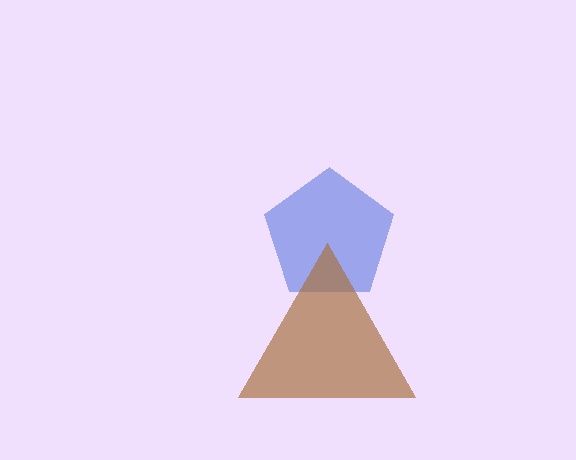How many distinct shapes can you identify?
There are 2 distinct shapes: a blue pentagon, a brown triangle.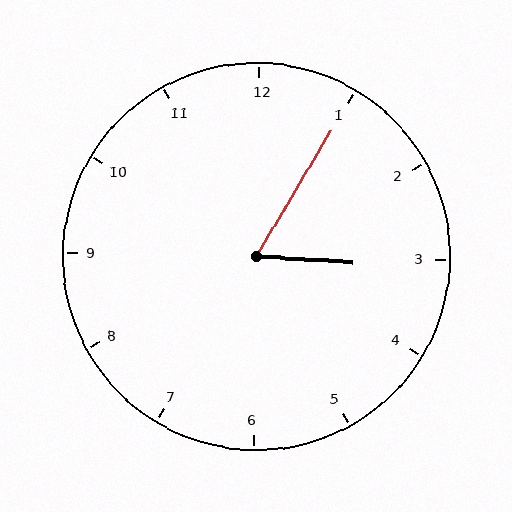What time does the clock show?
3:05.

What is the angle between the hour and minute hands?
Approximately 62 degrees.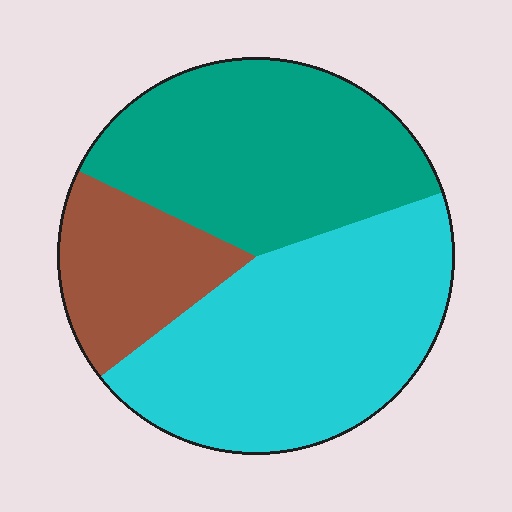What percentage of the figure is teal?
Teal takes up about three eighths (3/8) of the figure.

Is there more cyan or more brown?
Cyan.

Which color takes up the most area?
Cyan, at roughly 45%.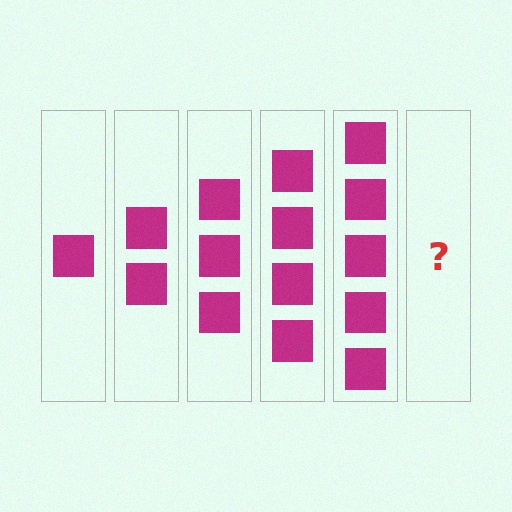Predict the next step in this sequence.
The next step is 6 squares.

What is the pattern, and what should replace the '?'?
The pattern is that each step adds one more square. The '?' should be 6 squares.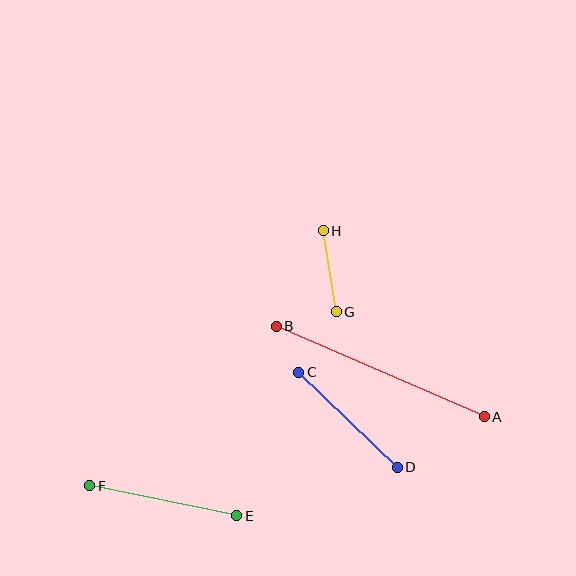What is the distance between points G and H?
The distance is approximately 82 pixels.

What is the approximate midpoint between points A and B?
The midpoint is at approximately (380, 371) pixels.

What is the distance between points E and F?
The distance is approximately 150 pixels.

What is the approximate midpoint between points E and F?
The midpoint is at approximately (163, 501) pixels.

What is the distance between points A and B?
The distance is approximately 227 pixels.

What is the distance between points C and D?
The distance is approximately 137 pixels.